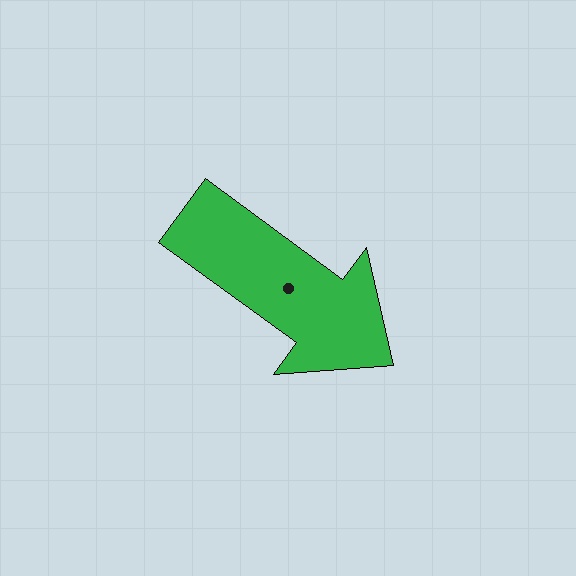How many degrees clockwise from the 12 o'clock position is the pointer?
Approximately 126 degrees.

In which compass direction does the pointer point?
Southeast.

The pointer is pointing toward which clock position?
Roughly 4 o'clock.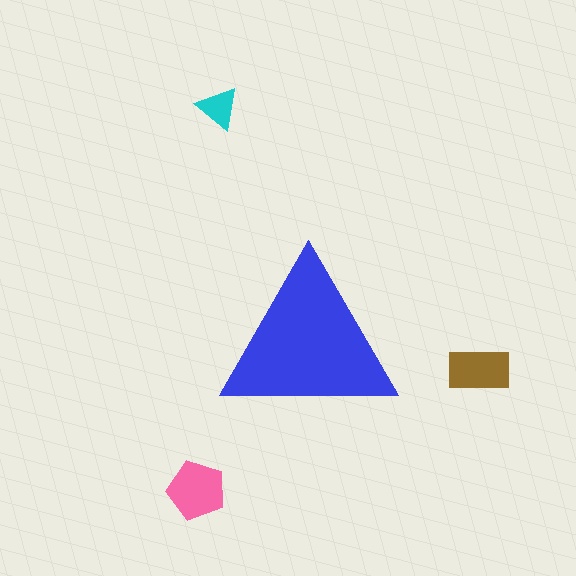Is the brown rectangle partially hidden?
No, the brown rectangle is fully visible.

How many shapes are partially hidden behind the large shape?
0 shapes are partially hidden.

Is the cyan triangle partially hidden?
No, the cyan triangle is fully visible.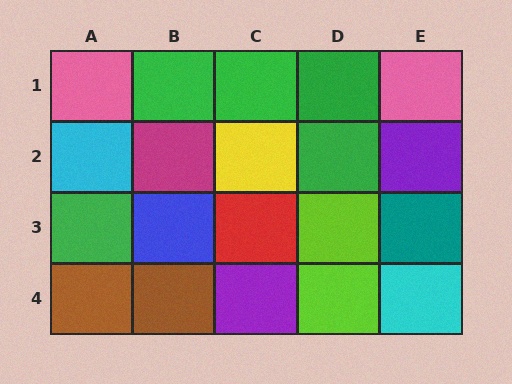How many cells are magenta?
1 cell is magenta.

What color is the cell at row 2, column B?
Magenta.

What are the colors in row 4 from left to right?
Brown, brown, purple, lime, cyan.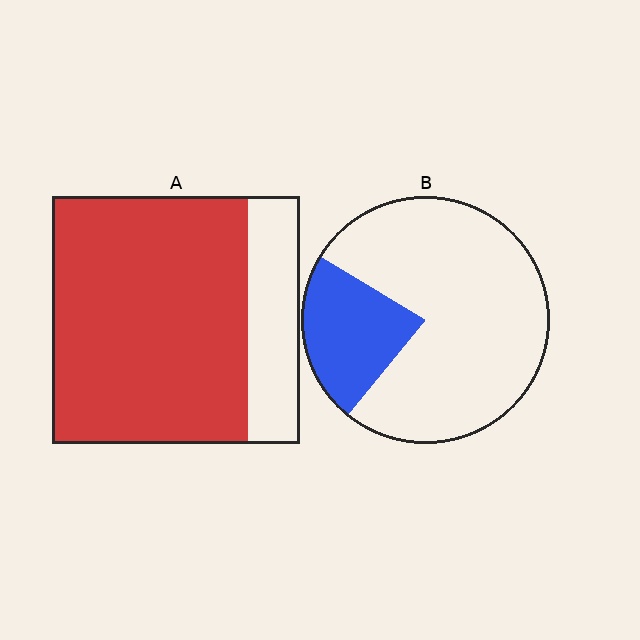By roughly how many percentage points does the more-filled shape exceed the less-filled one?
By roughly 55 percentage points (A over B).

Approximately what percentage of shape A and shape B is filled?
A is approximately 80% and B is approximately 25%.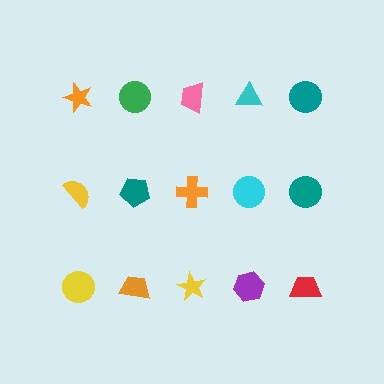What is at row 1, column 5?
A teal circle.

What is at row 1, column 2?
A green circle.